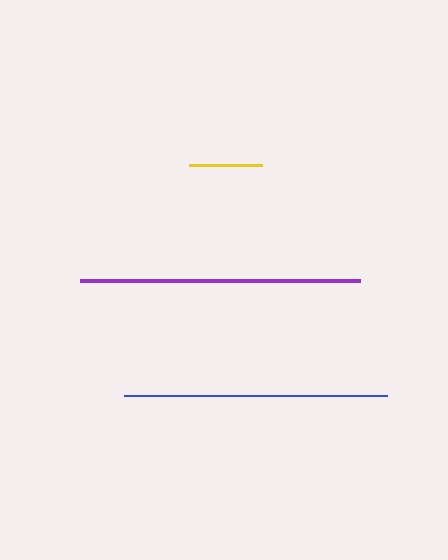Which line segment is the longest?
The purple line is the longest at approximately 280 pixels.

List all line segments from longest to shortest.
From longest to shortest: purple, blue, yellow.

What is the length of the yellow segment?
The yellow segment is approximately 72 pixels long.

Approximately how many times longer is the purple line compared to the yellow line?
The purple line is approximately 3.9 times the length of the yellow line.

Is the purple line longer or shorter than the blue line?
The purple line is longer than the blue line.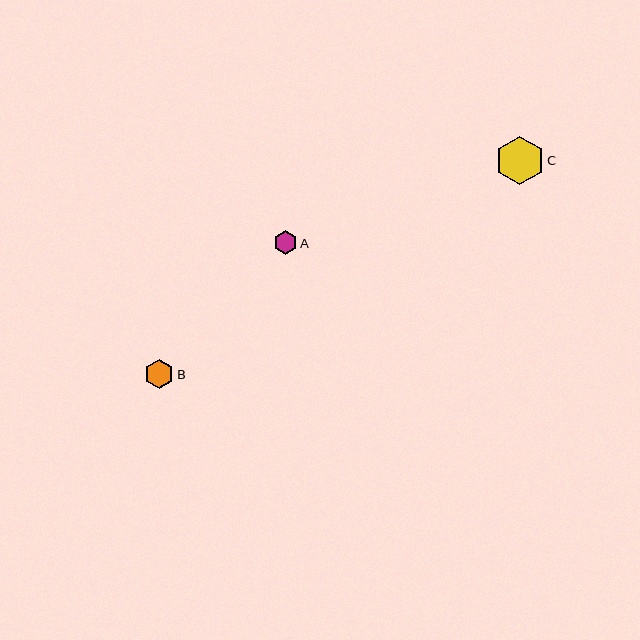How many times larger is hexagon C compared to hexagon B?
Hexagon C is approximately 1.7 times the size of hexagon B.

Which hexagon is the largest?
Hexagon C is the largest with a size of approximately 49 pixels.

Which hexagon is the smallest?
Hexagon A is the smallest with a size of approximately 24 pixels.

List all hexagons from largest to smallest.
From largest to smallest: C, B, A.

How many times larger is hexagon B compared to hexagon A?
Hexagon B is approximately 1.2 times the size of hexagon A.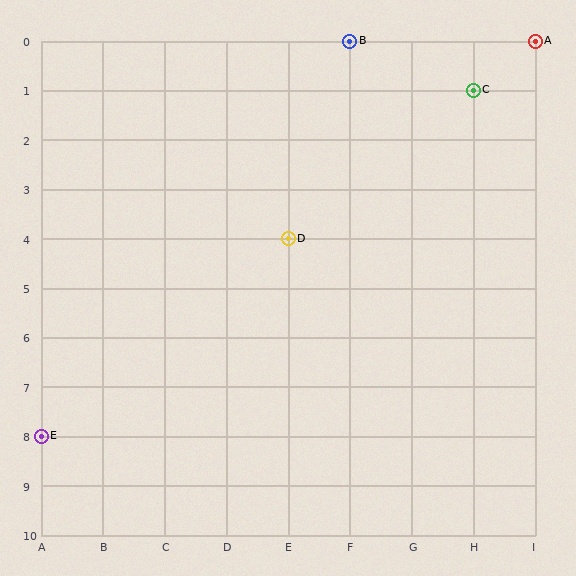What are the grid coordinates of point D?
Point D is at grid coordinates (E, 4).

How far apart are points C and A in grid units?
Points C and A are 1 column and 1 row apart (about 1.4 grid units diagonally).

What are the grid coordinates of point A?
Point A is at grid coordinates (I, 0).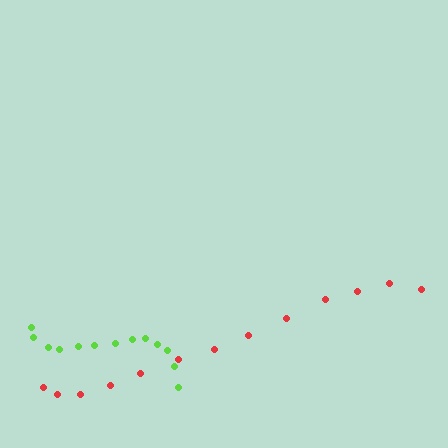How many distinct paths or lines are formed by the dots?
There are 2 distinct paths.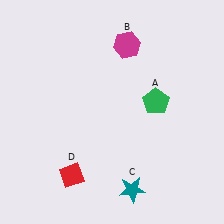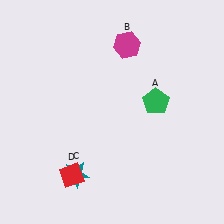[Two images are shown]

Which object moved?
The teal star (C) moved left.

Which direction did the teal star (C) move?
The teal star (C) moved left.